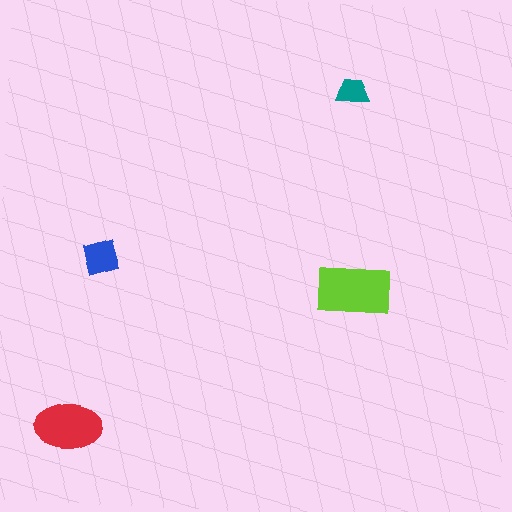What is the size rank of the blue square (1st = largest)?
3rd.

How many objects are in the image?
There are 4 objects in the image.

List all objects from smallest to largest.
The teal trapezoid, the blue square, the red ellipse, the lime rectangle.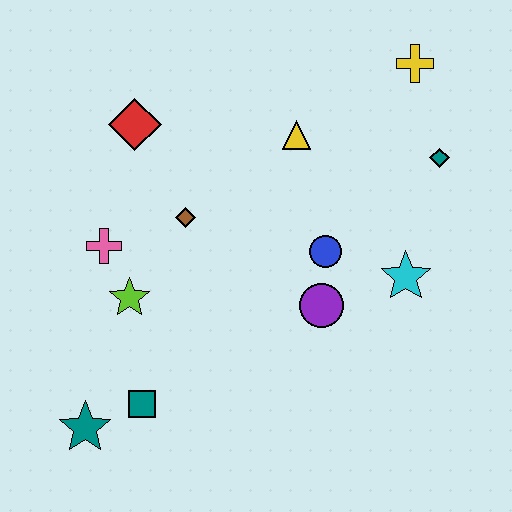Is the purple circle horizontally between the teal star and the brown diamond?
No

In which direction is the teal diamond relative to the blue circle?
The teal diamond is to the right of the blue circle.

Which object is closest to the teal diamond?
The yellow cross is closest to the teal diamond.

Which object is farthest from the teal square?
The yellow cross is farthest from the teal square.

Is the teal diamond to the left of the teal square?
No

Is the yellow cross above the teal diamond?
Yes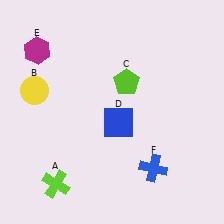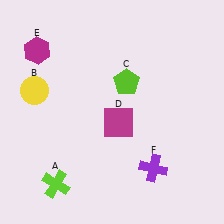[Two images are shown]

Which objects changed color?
D changed from blue to magenta. F changed from blue to purple.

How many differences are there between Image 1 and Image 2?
There are 2 differences between the two images.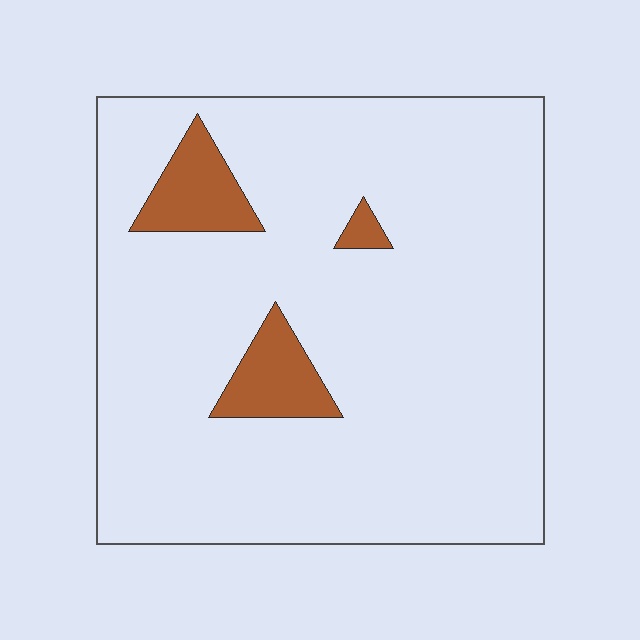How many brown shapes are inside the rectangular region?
3.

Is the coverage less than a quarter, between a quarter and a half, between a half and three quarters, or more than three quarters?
Less than a quarter.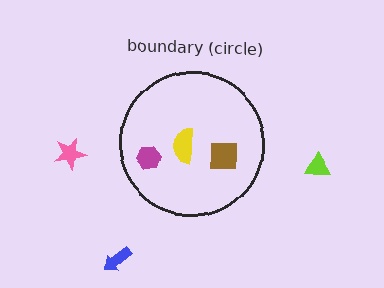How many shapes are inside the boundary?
3 inside, 3 outside.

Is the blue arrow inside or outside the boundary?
Outside.